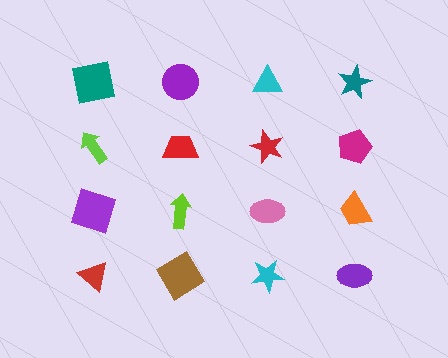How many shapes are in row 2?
4 shapes.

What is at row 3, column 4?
An orange trapezoid.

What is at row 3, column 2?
A lime arrow.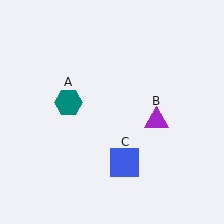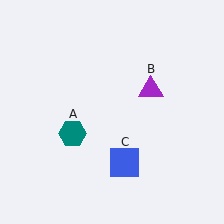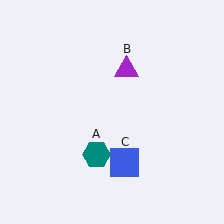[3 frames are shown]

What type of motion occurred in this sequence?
The teal hexagon (object A), purple triangle (object B) rotated counterclockwise around the center of the scene.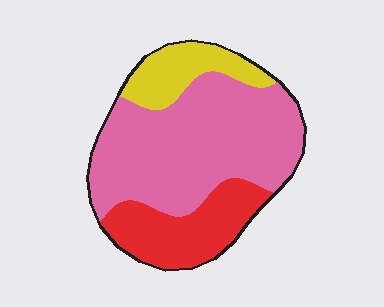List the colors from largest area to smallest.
From largest to smallest: pink, red, yellow.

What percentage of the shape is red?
Red takes up about one quarter (1/4) of the shape.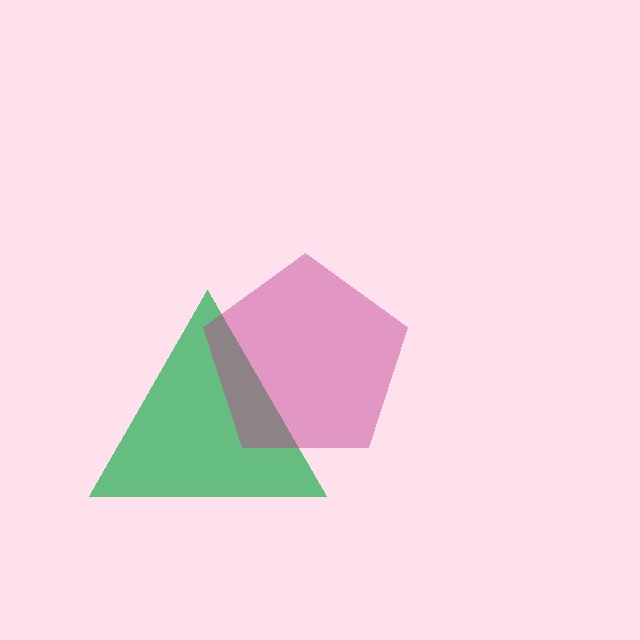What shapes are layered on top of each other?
The layered shapes are: a green triangle, a magenta pentagon.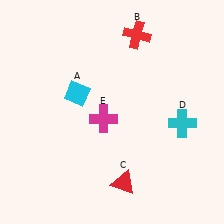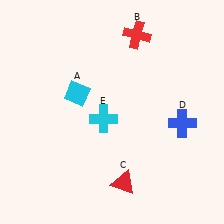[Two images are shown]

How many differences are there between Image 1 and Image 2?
There are 2 differences between the two images.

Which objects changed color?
D changed from cyan to blue. E changed from magenta to cyan.